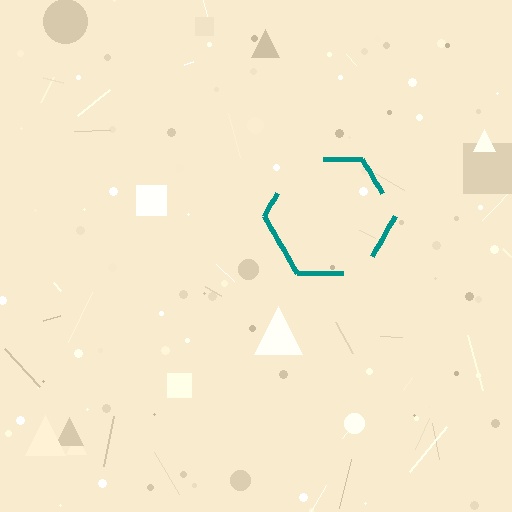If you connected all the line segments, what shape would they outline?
They would outline a hexagon.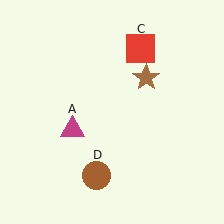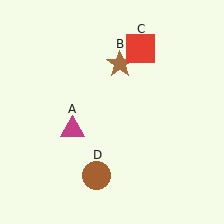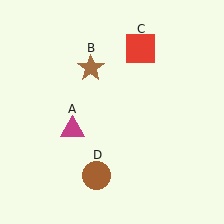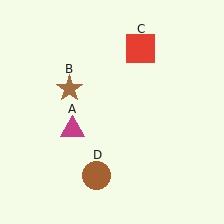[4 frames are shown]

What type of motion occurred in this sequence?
The brown star (object B) rotated counterclockwise around the center of the scene.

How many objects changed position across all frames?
1 object changed position: brown star (object B).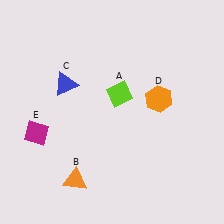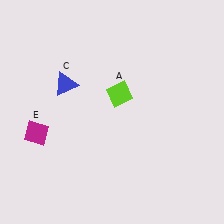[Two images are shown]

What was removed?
The orange hexagon (D), the orange triangle (B) were removed in Image 2.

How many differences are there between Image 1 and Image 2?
There are 2 differences between the two images.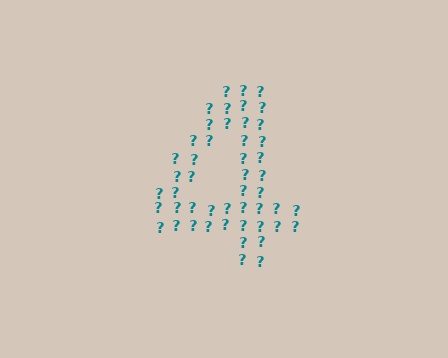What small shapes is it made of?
It is made of small question marks.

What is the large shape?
The large shape is the digit 4.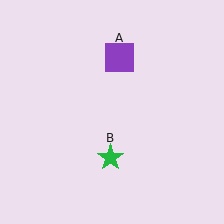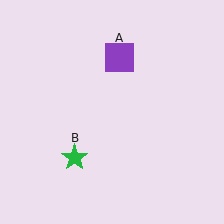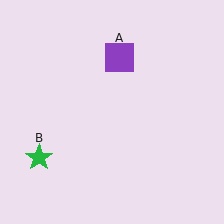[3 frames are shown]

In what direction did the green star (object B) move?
The green star (object B) moved left.